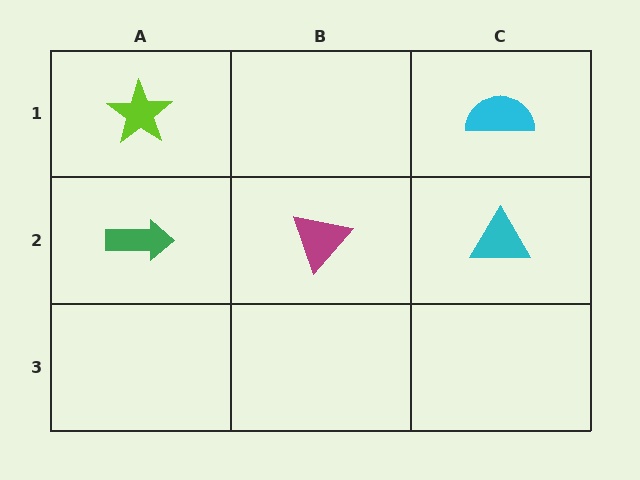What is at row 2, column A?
A green arrow.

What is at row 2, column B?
A magenta triangle.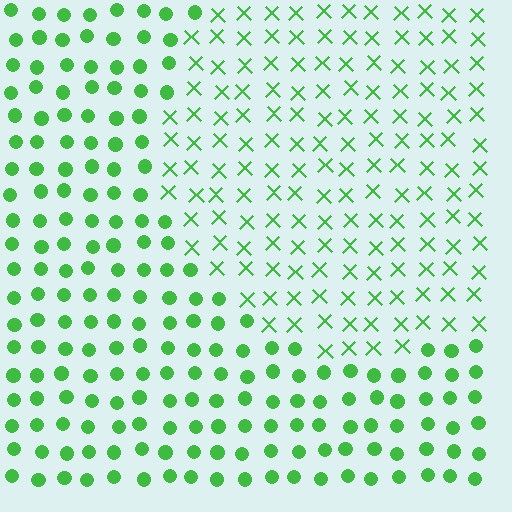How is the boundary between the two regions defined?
The boundary is defined by a change in element shape: X marks inside vs. circles outside. All elements share the same color and spacing.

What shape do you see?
I see a circle.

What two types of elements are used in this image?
The image uses X marks inside the circle region and circles outside it.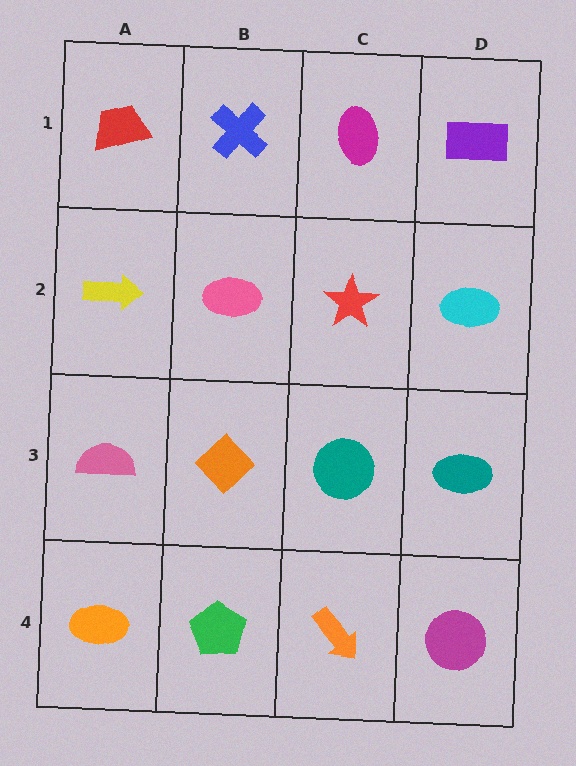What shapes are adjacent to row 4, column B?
An orange diamond (row 3, column B), an orange ellipse (row 4, column A), an orange arrow (row 4, column C).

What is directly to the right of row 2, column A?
A pink ellipse.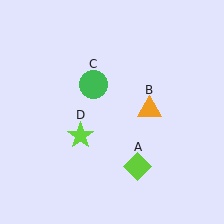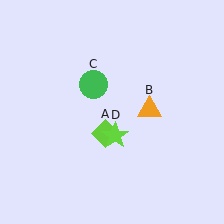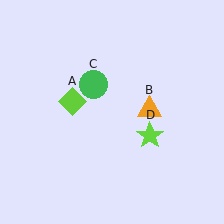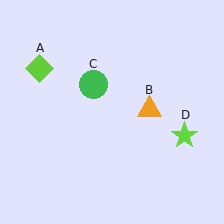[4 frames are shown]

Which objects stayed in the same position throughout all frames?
Orange triangle (object B) and green circle (object C) remained stationary.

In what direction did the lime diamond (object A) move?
The lime diamond (object A) moved up and to the left.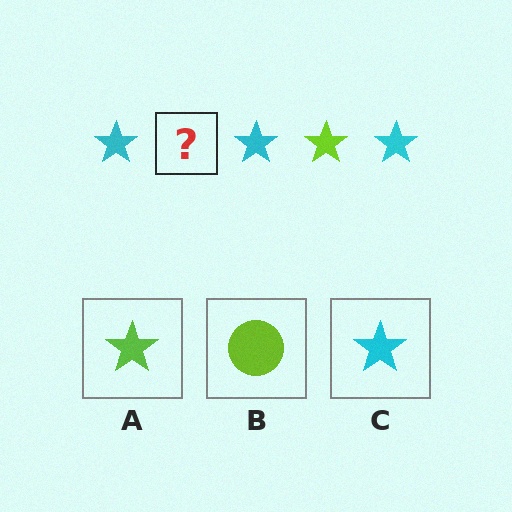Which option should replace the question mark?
Option A.